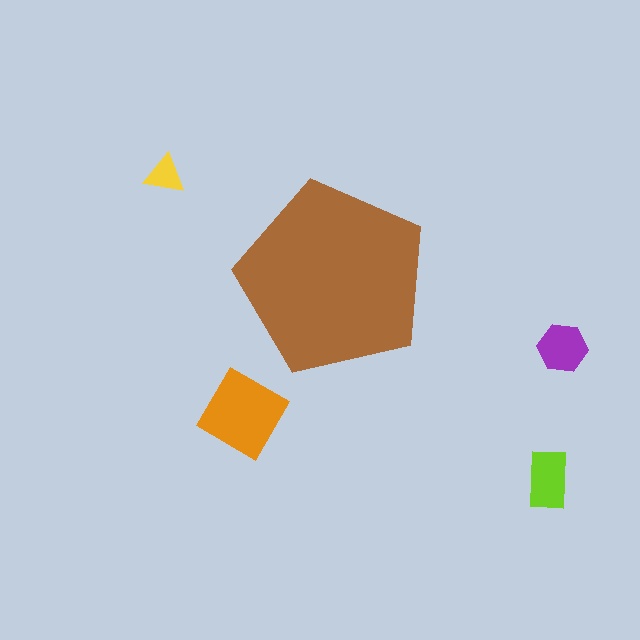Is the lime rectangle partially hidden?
No, the lime rectangle is fully visible.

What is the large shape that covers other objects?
A brown pentagon.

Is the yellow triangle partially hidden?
No, the yellow triangle is fully visible.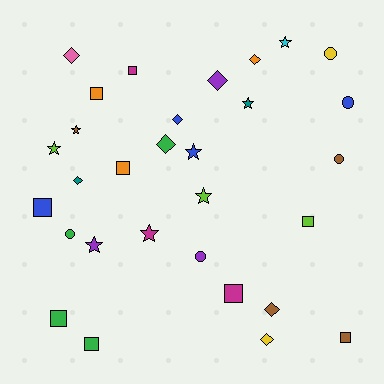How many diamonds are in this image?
There are 8 diamonds.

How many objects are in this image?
There are 30 objects.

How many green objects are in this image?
There are 4 green objects.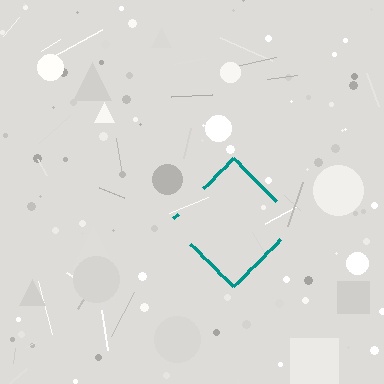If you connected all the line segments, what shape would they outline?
They would outline a diamond.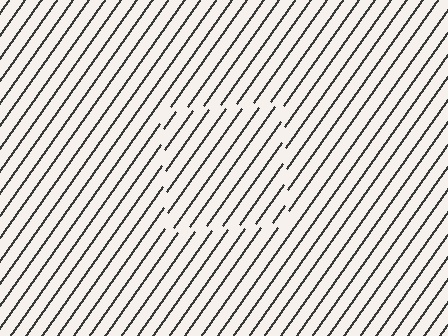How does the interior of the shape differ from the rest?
The interior of the shape contains the same grating, shifted by half a period — the contour is defined by the phase discontinuity where line-ends from the inner and outer gratings abut.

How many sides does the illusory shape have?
4 sides — the line-ends trace a square.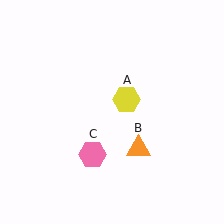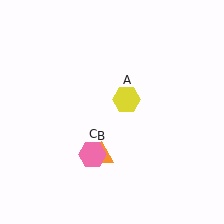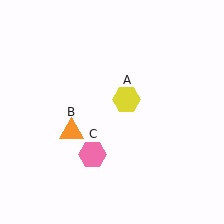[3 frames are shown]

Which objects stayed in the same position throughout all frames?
Yellow hexagon (object A) and pink hexagon (object C) remained stationary.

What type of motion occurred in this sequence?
The orange triangle (object B) rotated clockwise around the center of the scene.